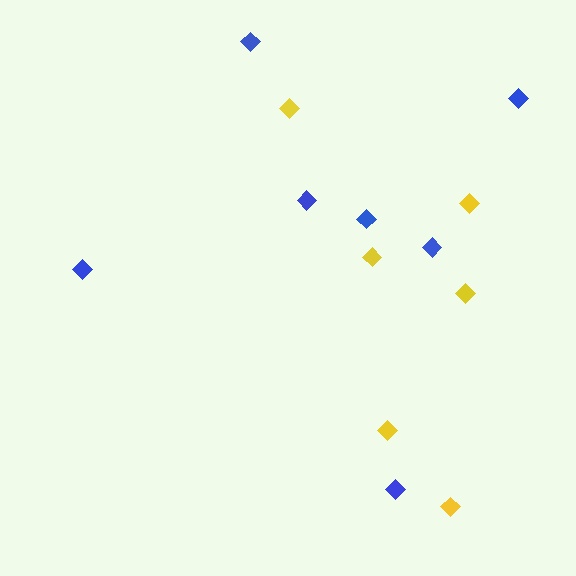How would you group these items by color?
There are 2 groups: one group of yellow diamonds (6) and one group of blue diamonds (7).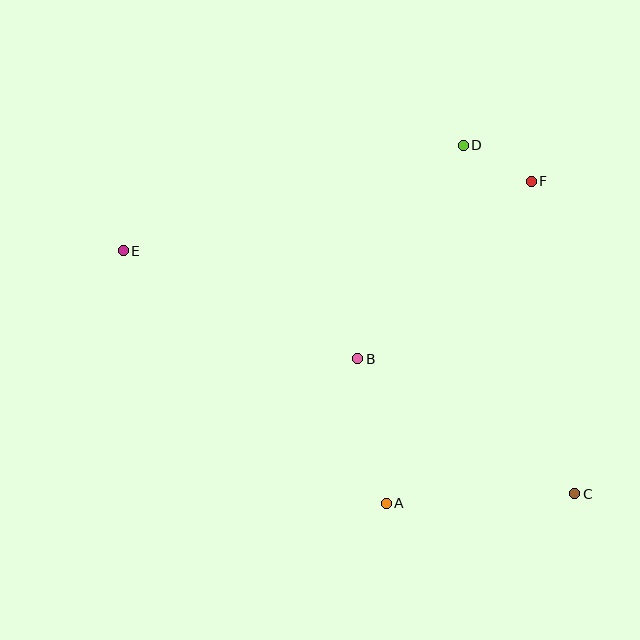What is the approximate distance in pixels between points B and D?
The distance between B and D is approximately 238 pixels.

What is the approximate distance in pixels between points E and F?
The distance between E and F is approximately 414 pixels.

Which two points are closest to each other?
Points D and F are closest to each other.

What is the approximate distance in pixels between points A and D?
The distance between A and D is approximately 366 pixels.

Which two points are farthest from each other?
Points C and E are farthest from each other.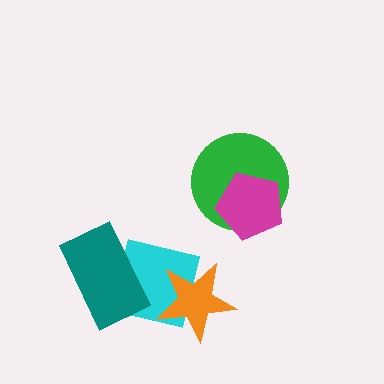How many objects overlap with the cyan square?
2 objects overlap with the cyan square.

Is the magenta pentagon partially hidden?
No, no other shape covers it.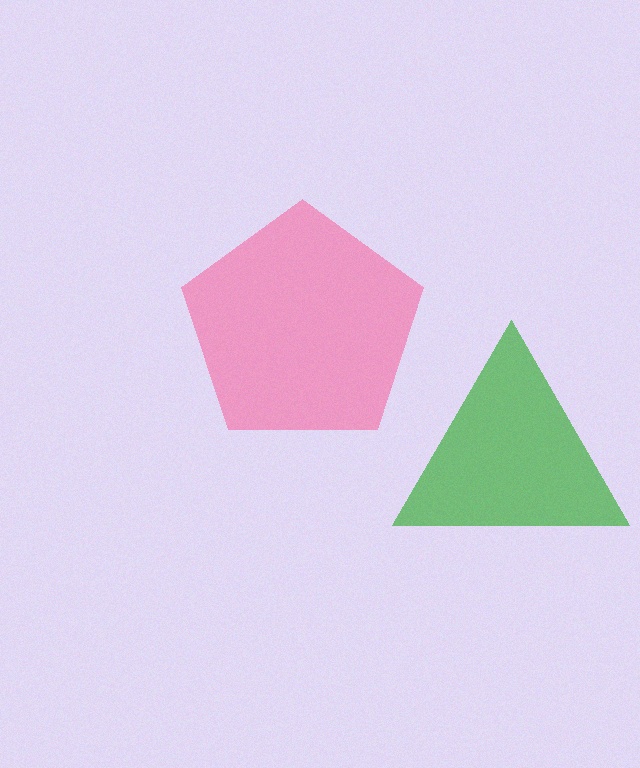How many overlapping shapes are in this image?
There are 2 overlapping shapes in the image.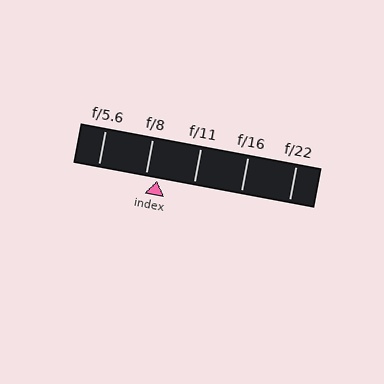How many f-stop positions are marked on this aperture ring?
There are 5 f-stop positions marked.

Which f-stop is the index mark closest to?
The index mark is closest to f/8.